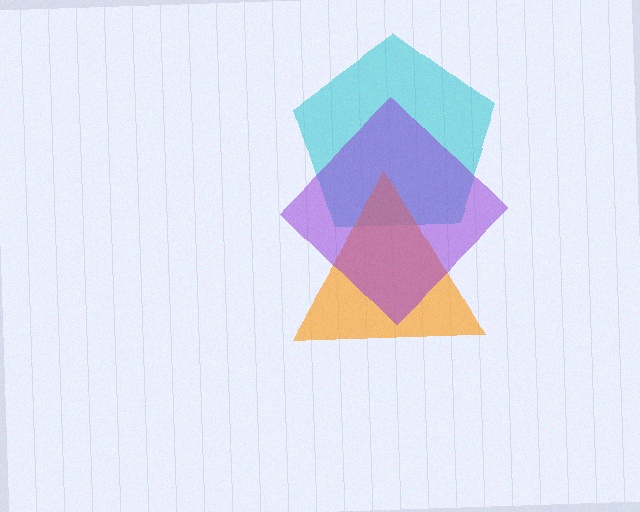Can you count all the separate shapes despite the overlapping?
Yes, there are 3 separate shapes.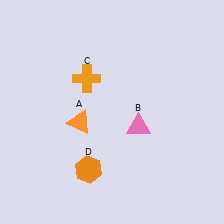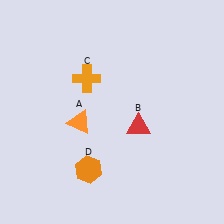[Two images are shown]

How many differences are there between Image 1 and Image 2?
There is 1 difference between the two images.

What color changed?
The triangle (B) changed from pink in Image 1 to red in Image 2.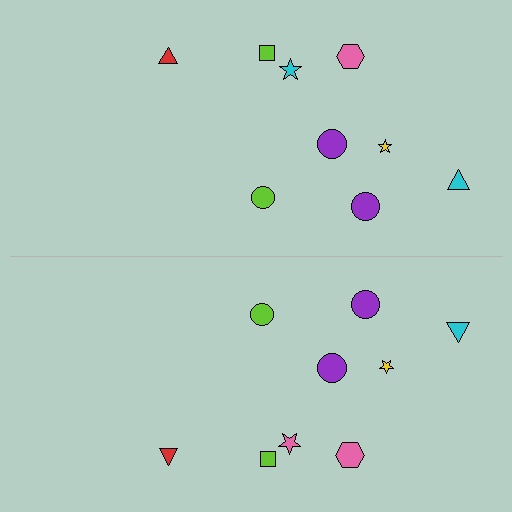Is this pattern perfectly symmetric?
No, the pattern is not perfectly symmetric. The pink star on the bottom side breaks the symmetry — its mirror counterpart is cyan.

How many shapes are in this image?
There are 18 shapes in this image.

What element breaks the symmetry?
The pink star on the bottom side breaks the symmetry — its mirror counterpart is cyan.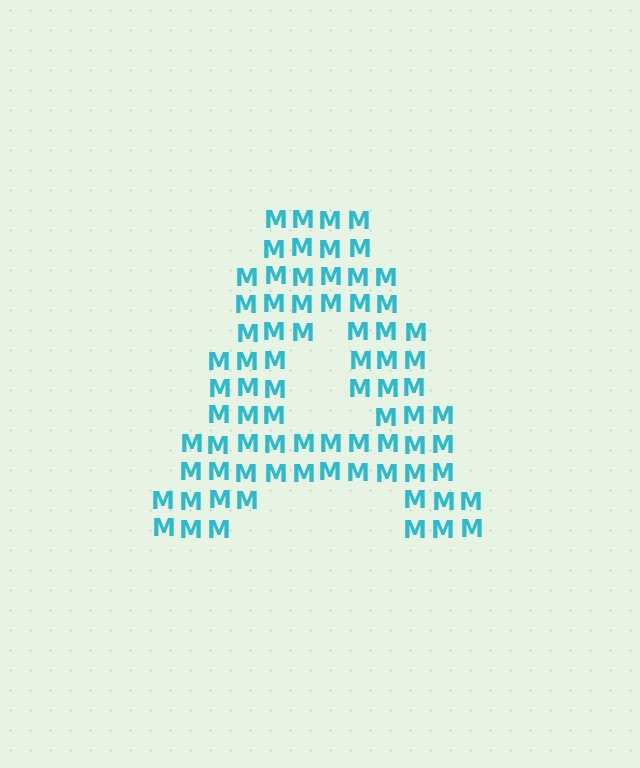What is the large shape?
The large shape is the letter A.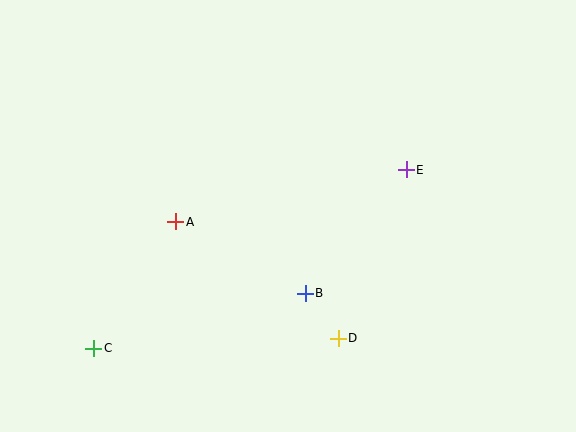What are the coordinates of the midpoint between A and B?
The midpoint between A and B is at (240, 257).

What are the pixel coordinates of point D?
Point D is at (338, 338).